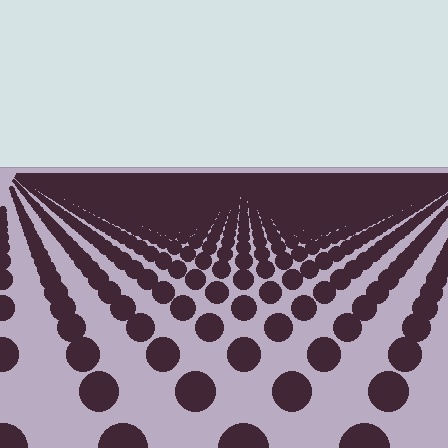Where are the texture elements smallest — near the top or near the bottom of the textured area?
Near the top.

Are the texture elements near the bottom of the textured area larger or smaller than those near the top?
Larger. Near the bottom, elements are closer to the viewer and appear at a bigger on-screen size.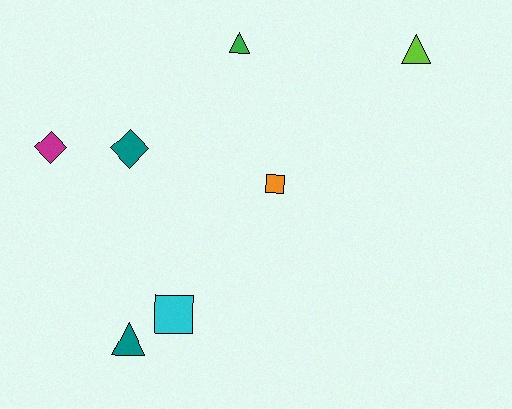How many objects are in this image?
There are 7 objects.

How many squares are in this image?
There are 2 squares.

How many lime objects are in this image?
There is 1 lime object.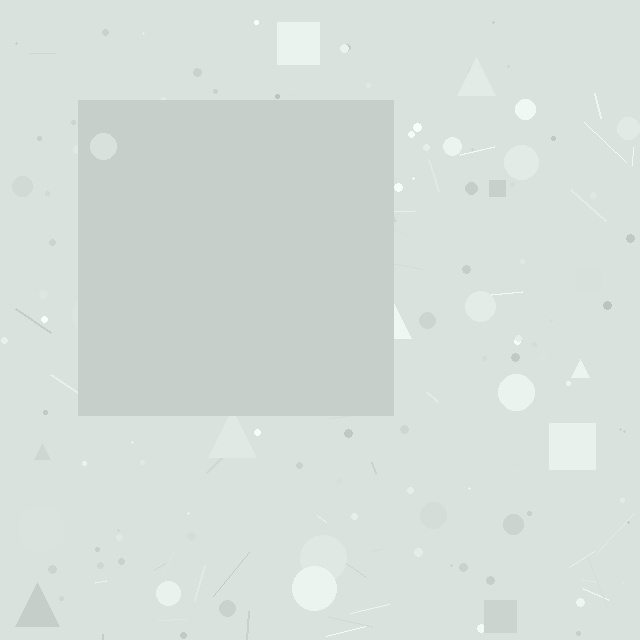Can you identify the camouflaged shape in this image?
The camouflaged shape is a square.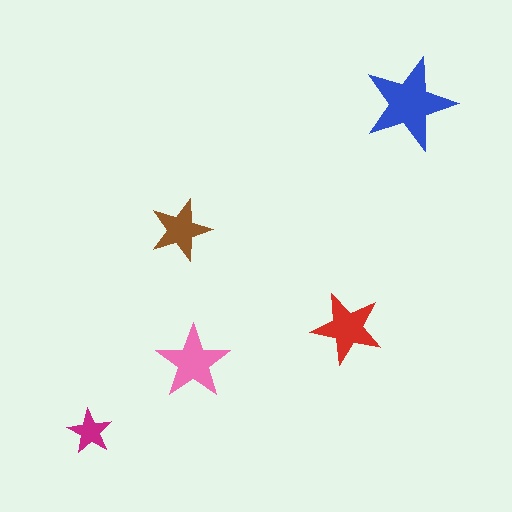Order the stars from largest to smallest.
the blue one, the pink one, the red one, the brown one, the magenta one.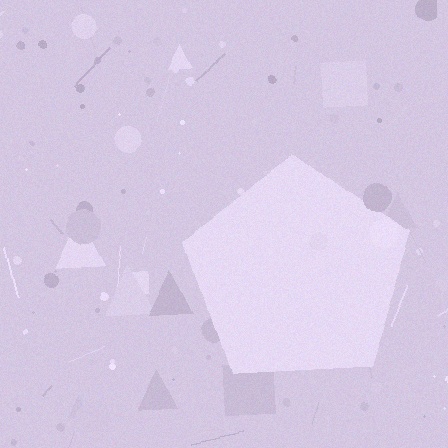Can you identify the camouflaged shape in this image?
The camouflaged shape is a pentagon.